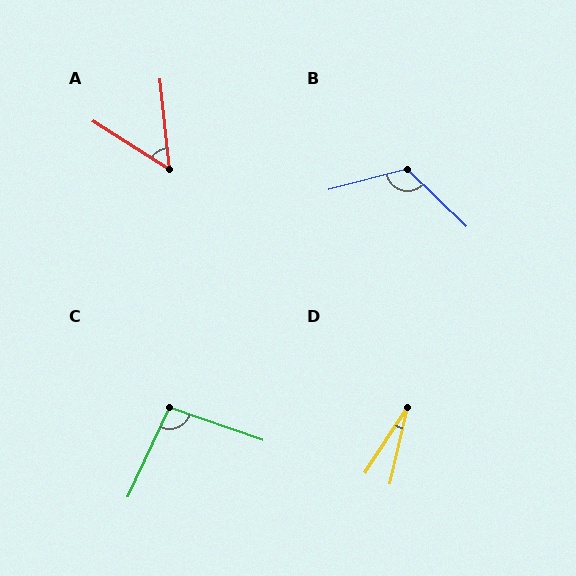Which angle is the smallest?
D, at approximately 20 degrees.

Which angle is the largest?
B, at approximately 121 degrees.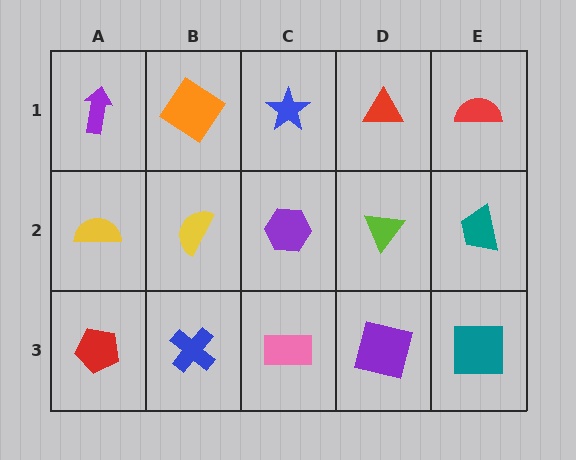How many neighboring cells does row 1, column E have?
2.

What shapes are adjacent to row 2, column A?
A purple arrow (row 1, column A), a red pentagon (row 3, column A), a yellow semicircle (row 2, column B).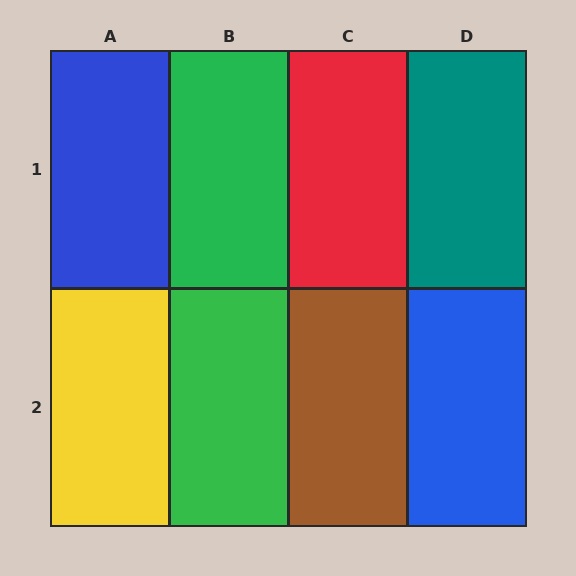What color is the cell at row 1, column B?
Green.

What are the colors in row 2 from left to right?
Yellow, green, brown, blue.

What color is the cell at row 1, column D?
Teal.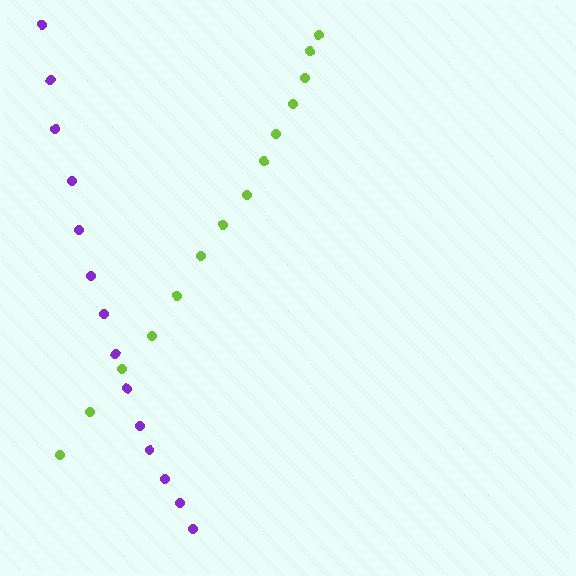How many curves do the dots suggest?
There are 2 distinct paths.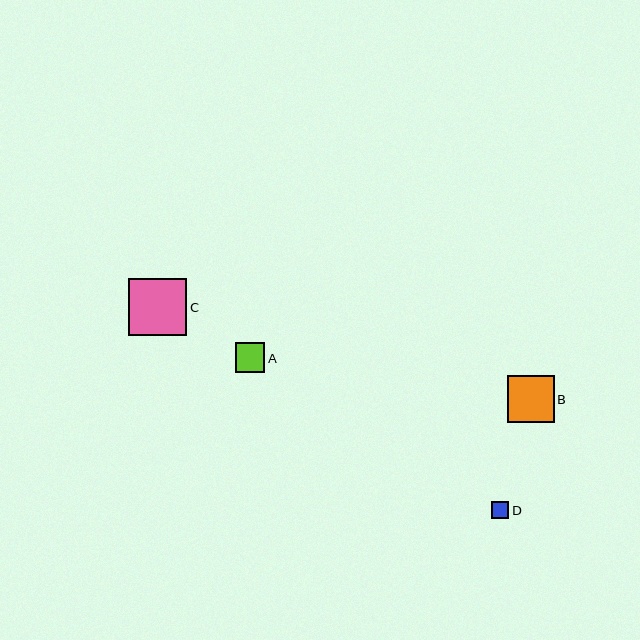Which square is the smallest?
Square D is the smallest with a size of approximately 17 pixels.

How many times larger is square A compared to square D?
Square A is approximately 1.7 times the size of square D.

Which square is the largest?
Square C is the largest with a size of approximately 58 pixels.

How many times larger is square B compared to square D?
Square B is approximately 2.7 times the size of square D.